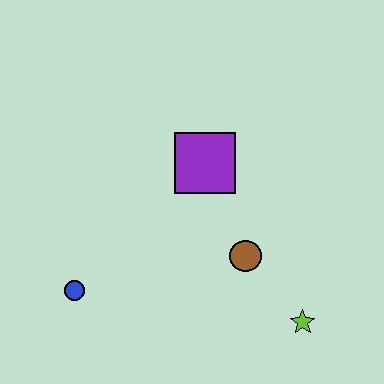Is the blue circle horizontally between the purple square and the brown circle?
No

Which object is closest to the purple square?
The brown circle is closest to the purple square.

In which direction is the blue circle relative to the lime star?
The blue circle is to the left of the lime star.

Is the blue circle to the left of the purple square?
Yes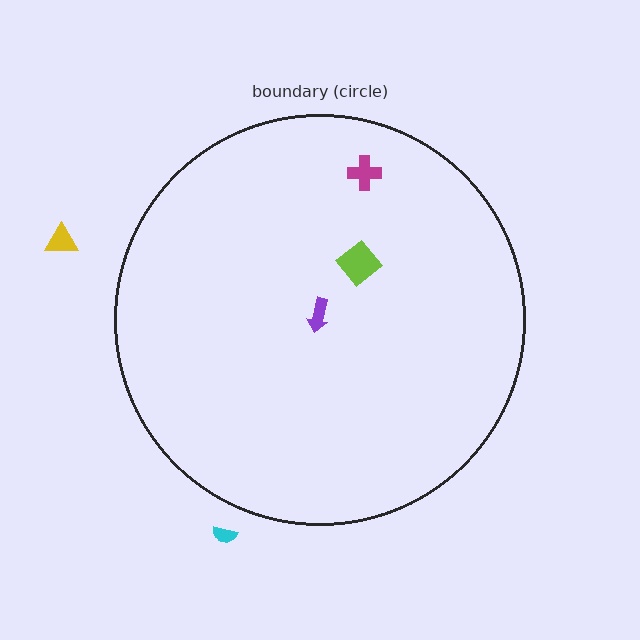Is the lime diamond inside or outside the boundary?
Inside.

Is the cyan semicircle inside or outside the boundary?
Outside.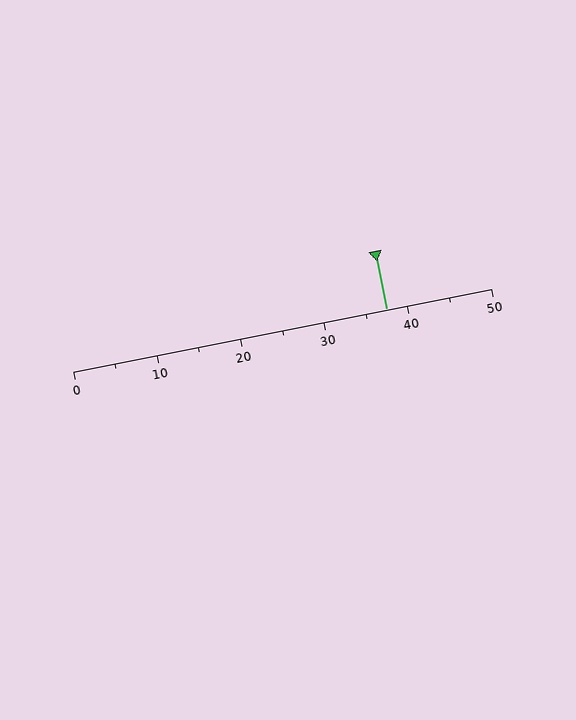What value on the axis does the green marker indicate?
The marker indicates approximately 37.5.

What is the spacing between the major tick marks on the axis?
The major ticks are spaced 10 apart.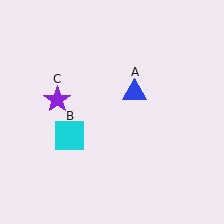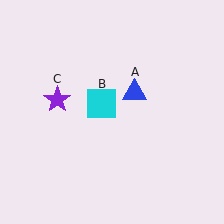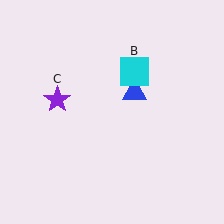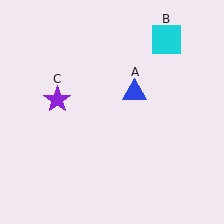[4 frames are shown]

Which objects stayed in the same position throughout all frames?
Blue triangle (object A) and purple star (object C) remained stationary.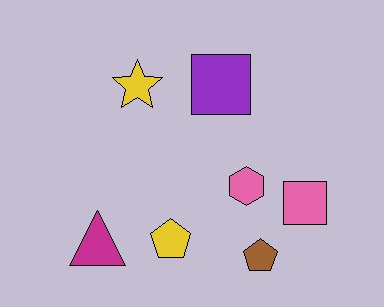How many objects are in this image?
There are 7 objects.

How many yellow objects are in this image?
There are 2 yellow objects.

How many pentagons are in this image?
There are 2 pentagons.